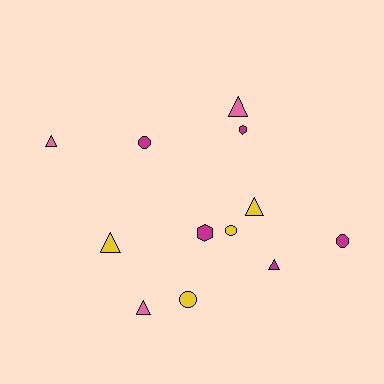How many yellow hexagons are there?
There are no yellow hexagons.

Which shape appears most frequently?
Triangle, with 6 objects.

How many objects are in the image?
There are 12 objects.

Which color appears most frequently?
Magenta, with 5 objects.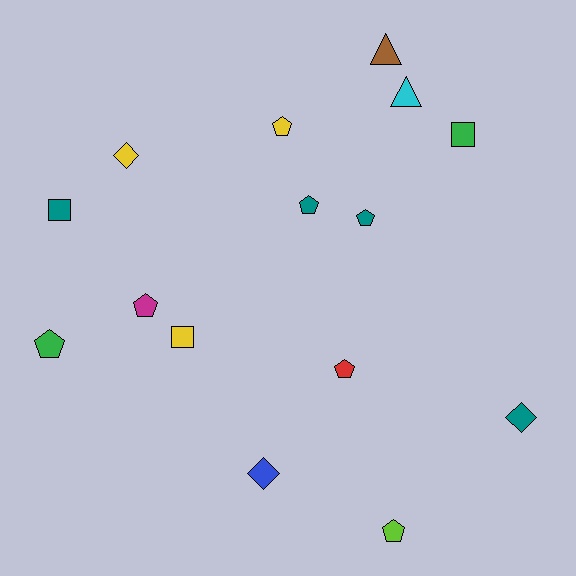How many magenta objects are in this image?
There is 1 magenta object.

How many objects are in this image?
There are 15 objects.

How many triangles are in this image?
There are 2 triangles.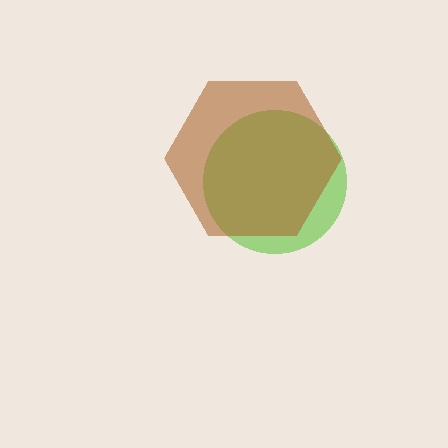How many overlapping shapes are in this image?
There are 2 overlapping shapes in the image.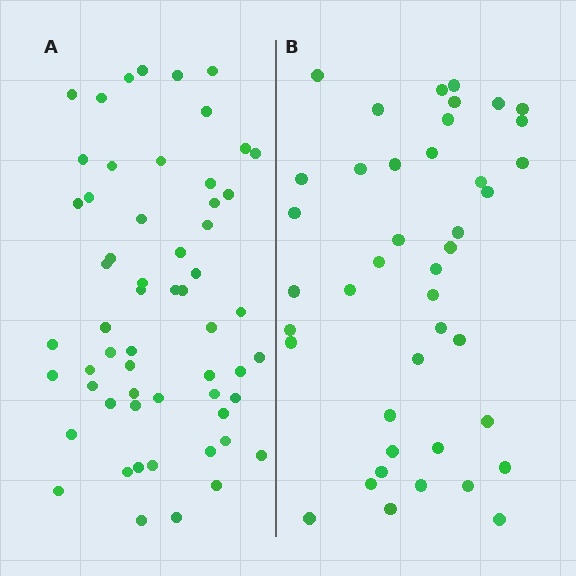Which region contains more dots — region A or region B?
Region A (the left region) has more dots.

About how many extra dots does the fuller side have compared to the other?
Region A has approximately 15 more dots than region B.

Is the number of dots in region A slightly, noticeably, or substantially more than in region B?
Region A has noticeably more, but not dramatically so. The ratio is roughly 1.4 to 1.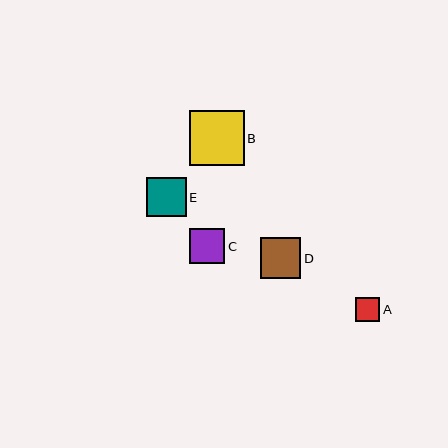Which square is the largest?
Square B is the largest with a size of approximately 55 pixels.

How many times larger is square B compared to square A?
Square B is approximately 2.3 times the size of square A.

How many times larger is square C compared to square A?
Square C is approximately 1.5 times the size of square A.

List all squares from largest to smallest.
From largest to smallest: B, D, E, C, A.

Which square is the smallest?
Square A is the smallest with a size of approximately 24 pixels.